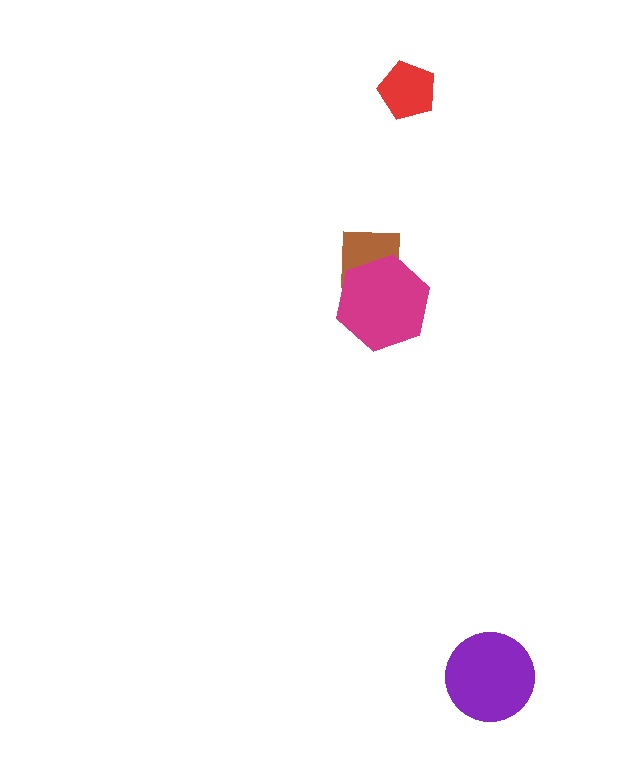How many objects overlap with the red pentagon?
0 objects overlap with the red pentagon.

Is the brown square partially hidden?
Yes, it is partially covered by another shape.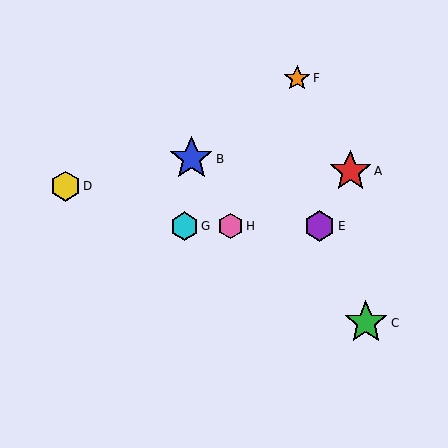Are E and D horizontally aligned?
No, E is at y≈226 and D is at y≈186.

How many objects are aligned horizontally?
3 objects (E, G, H) are aligned horizontally.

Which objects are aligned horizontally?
Objects E, G, H are aligned horizontally.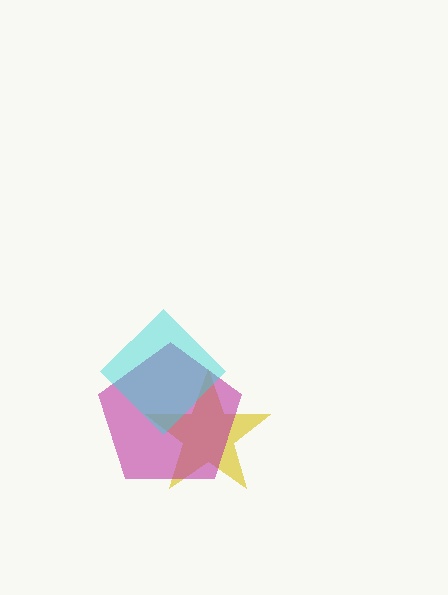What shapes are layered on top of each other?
The layered shapes are: a yellow star, a magenta pentagon, a cyan diamond.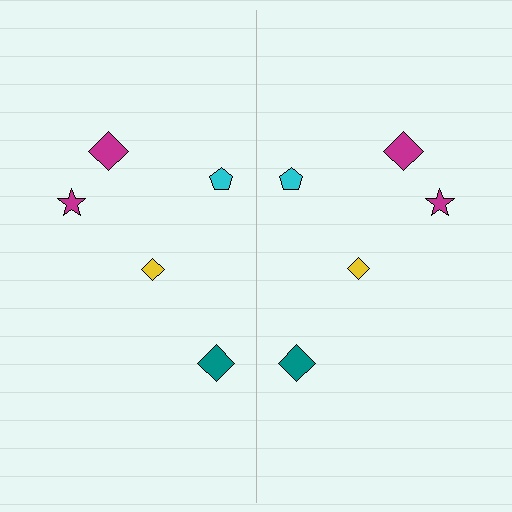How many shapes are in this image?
There are 10 shapes in this image.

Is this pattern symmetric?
Yes, this pattern has bilateral (reflection) symmetry.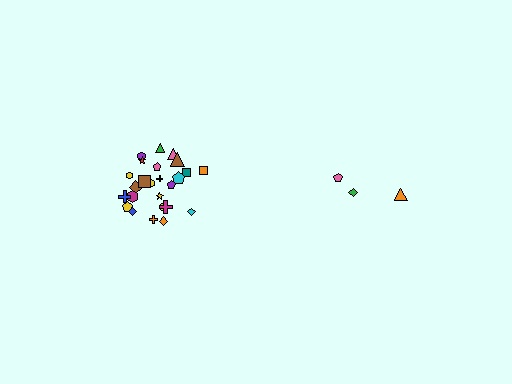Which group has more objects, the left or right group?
The left group.